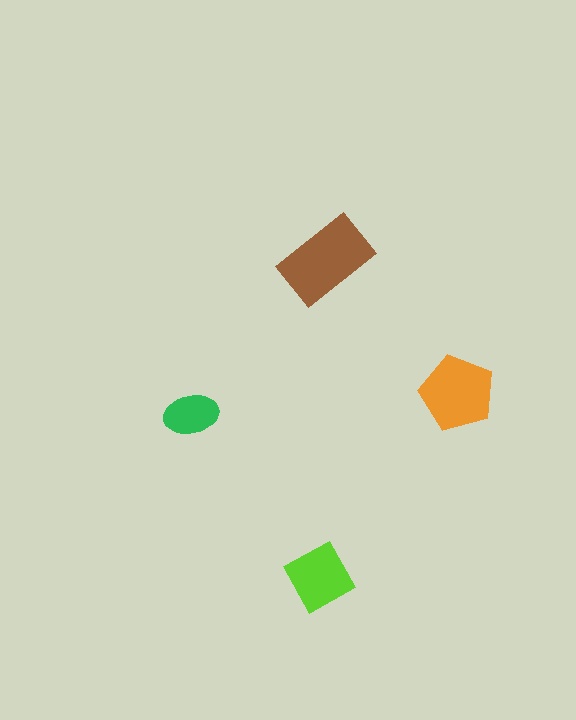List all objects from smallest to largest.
The green ellipse, the lime diamond, the orange pentagon, the brown rectangle.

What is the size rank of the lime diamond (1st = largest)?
3rd.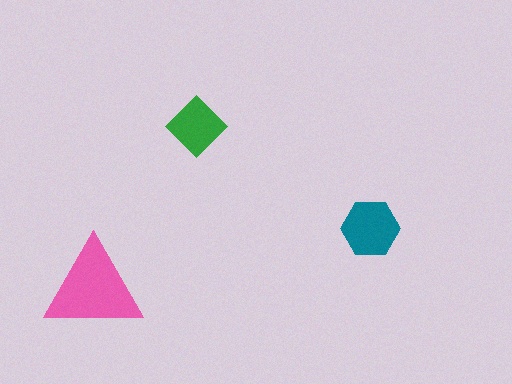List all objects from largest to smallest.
The pink triangle, the teal hexagon, the green diamond.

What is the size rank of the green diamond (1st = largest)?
3rd.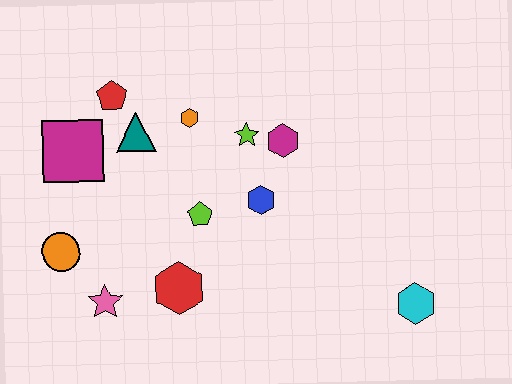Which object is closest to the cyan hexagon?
The blue hexagon is closest to the cyan hexagon.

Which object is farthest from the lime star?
The cyan hexagon is farthest from the lime star.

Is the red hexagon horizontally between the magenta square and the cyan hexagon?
Yes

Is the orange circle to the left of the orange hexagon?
Yes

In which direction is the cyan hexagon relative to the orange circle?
The cyan hexagon is to the right of the orange circle.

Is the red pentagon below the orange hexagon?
No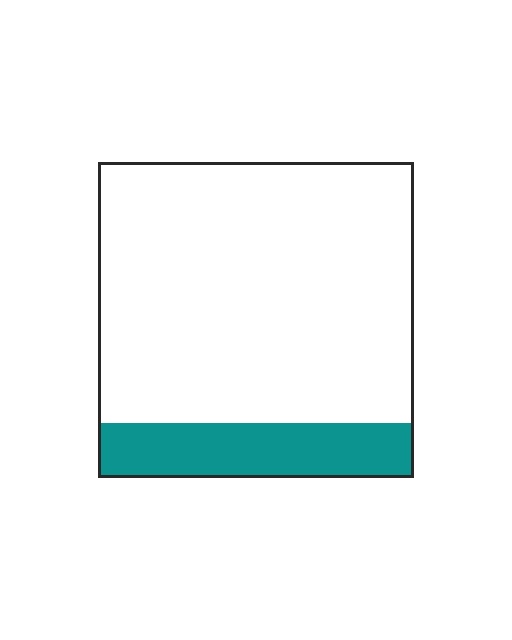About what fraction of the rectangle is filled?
About one sixth (1/6).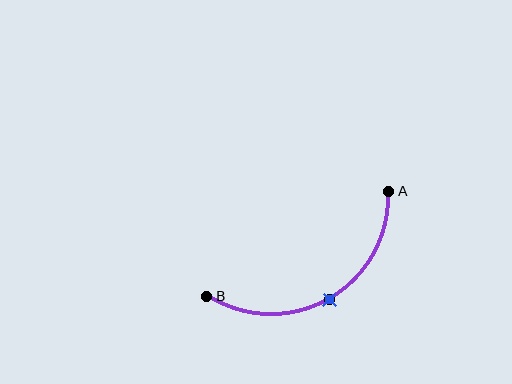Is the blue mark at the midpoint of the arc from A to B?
Yes. The blue mark lies on the arc at equal arc-length from both A and B — it is the arc midpoint.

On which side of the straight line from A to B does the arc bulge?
The arc bulges below the straight line connecting A and B.